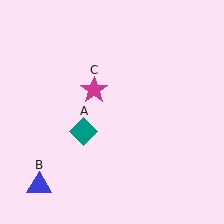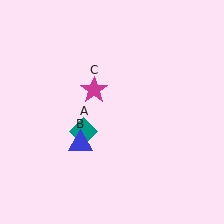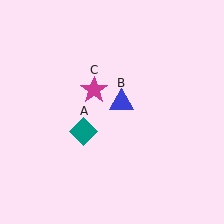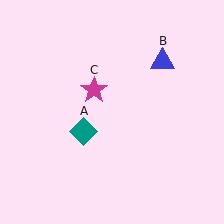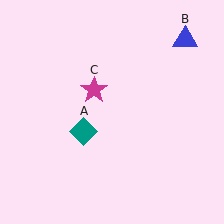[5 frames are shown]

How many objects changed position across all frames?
1 object changed position: blue triangle (object B).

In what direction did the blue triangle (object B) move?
The blue triangle (object B) moved up and to the right.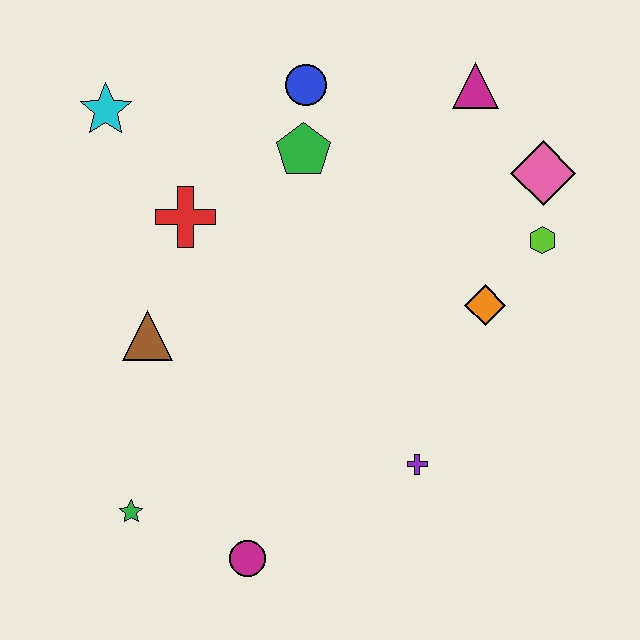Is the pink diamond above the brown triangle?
Yes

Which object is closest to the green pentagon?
The blue circle is closest to the green pentagon.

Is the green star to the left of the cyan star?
No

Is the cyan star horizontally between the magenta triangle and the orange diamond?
No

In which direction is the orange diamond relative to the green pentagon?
The orange diamond is to the right of the green pentagon.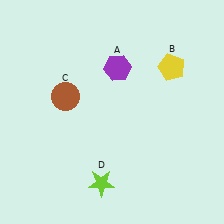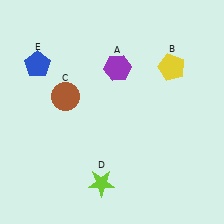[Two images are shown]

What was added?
A blue pentagon (E) was added in Image 2.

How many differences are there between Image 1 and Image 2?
There is 1 difference between the two images.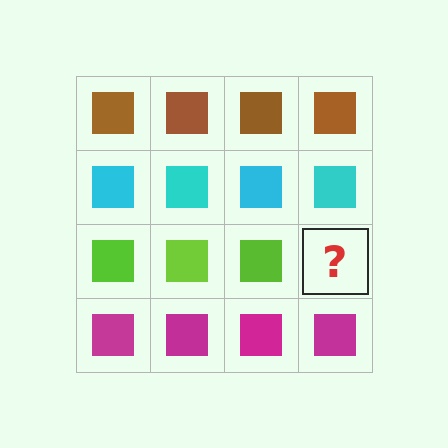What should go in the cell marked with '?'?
The missing cell should contain a lime square.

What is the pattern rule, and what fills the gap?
The rule is that each row has a consistent color. The gap should be filled with a lime square.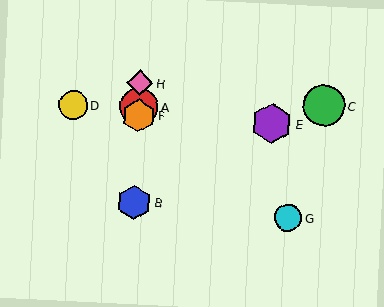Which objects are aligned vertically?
Objects A, B, F, H are aligned vertically.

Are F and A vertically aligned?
Yes, both are at x≈139.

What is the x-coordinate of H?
Object H is at x≈140.